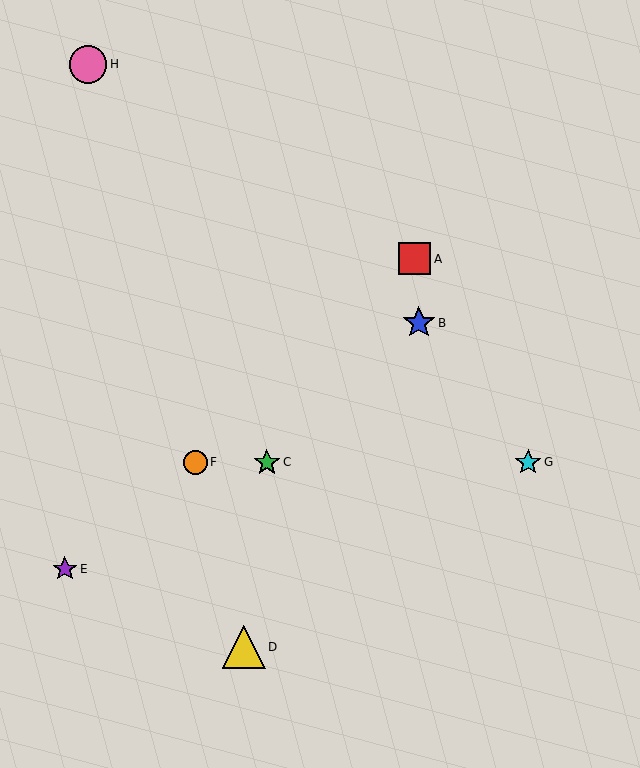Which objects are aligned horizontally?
Objects C, F, G are aligned horizontally.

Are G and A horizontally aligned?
No, G is at y≈462 and A is at y≈259.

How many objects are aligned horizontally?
3 objects (C, F, G) are aligned horizontally.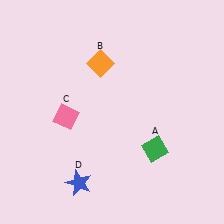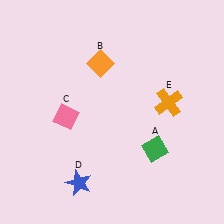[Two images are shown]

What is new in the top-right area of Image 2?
An orange cross (E) was added in the top-right area of Image 2.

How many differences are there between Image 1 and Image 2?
There is 1 difference between the two images.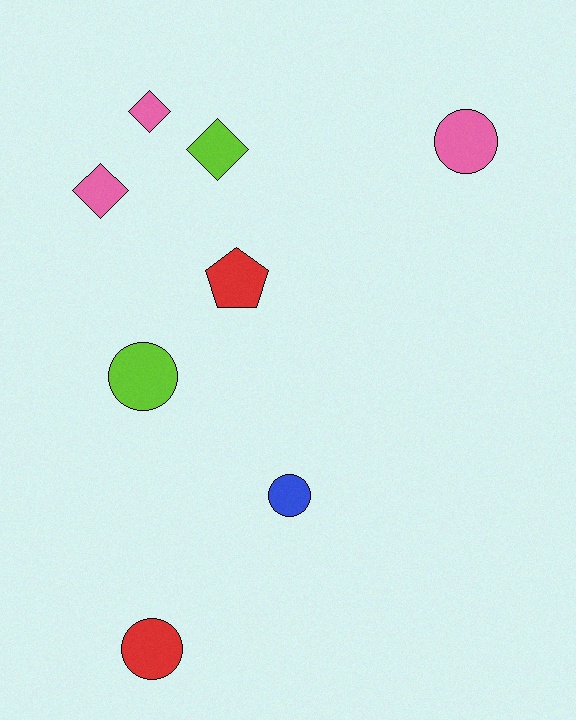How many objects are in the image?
There are 8 objects.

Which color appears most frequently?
Pink, with 3 objects.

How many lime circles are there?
There is 1 lime circle.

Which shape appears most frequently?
Circle, with 4 objects.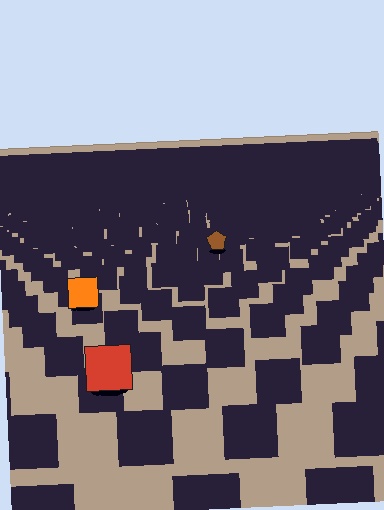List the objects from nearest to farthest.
From nearest to farthest: the red square, the orange square, the brown pentagon.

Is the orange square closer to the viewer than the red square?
No. The red square is closer — you can tell from the texture gradient: the ground texture is coarser near it.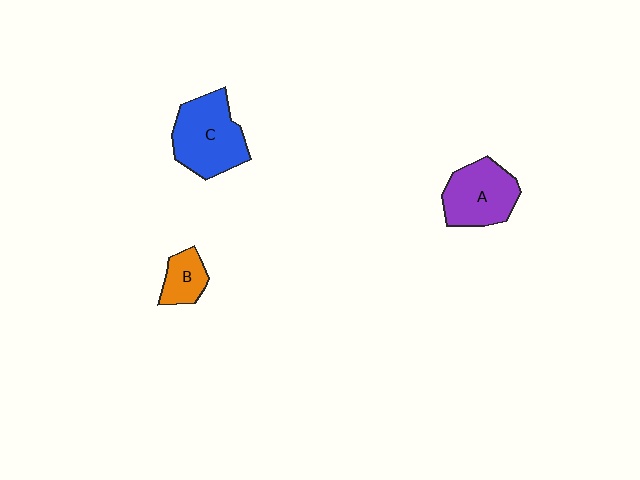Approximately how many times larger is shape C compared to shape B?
Approximately 2.3 times.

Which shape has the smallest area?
Shape B (orange).